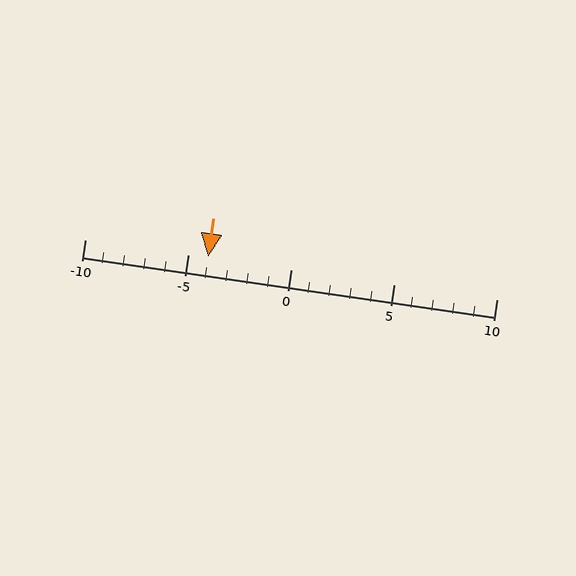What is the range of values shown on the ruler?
The ruler shows values from -10 to 10.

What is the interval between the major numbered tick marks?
The major tick marks are spaced 5 units apart.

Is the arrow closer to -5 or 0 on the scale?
The arrow is closer to -5.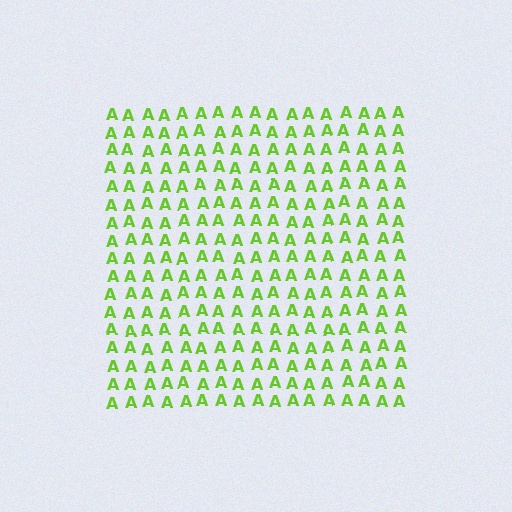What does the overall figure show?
The overall figure shows a square.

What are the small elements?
The small elements are letter A's.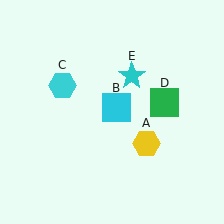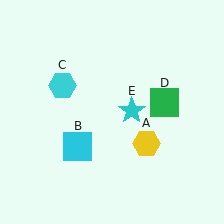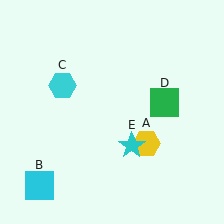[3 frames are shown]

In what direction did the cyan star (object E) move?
The cyan star (object E) moved down.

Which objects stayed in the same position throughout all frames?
Yellow hexagon (object A) and cyan hexagon (object C) and green square (object D) remained stationary.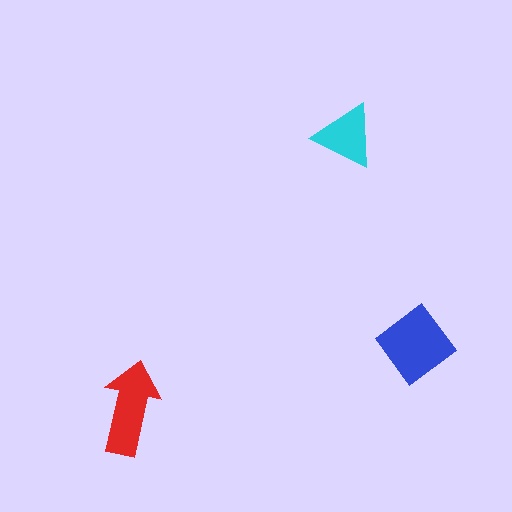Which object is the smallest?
The cyan triangle.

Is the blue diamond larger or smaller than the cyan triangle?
Larger.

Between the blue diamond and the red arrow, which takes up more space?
The blue diamond.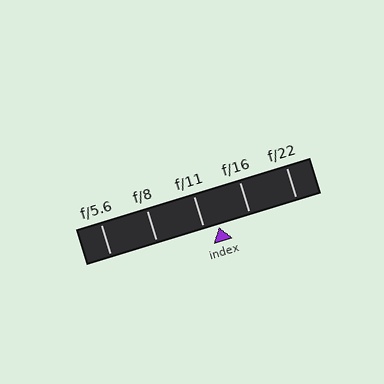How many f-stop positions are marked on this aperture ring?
There are 5 f-stop positions marked.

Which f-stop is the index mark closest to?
The index mark is closest to f/11.